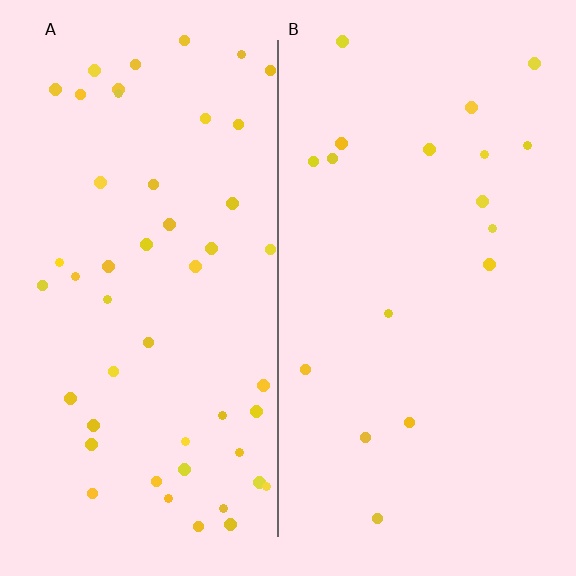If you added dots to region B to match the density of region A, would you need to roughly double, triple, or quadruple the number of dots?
Approximately triple.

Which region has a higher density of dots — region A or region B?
A (the left).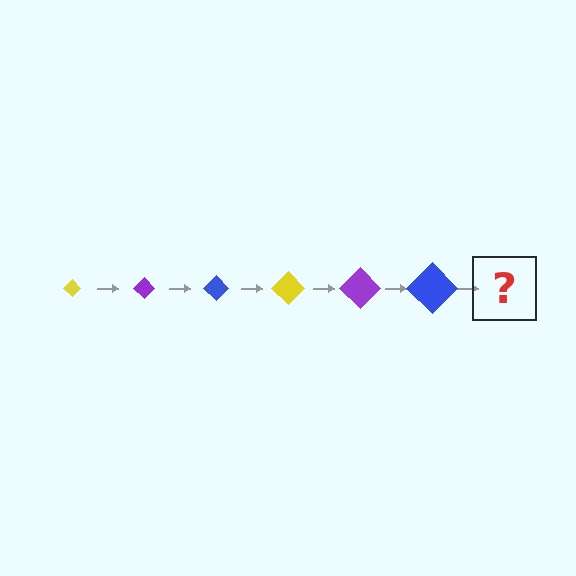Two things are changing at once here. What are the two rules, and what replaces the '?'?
The two rules are that the diamond grows larger each step and the color cycles through yellow, purple, and blue. The '?' should be a yellow diamond, larger than the previous one.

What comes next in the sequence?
The next element should be a yellow diamond, larger than the previous one.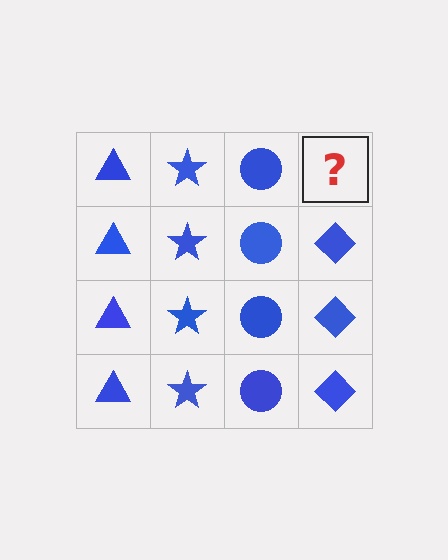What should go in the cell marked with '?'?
The missing cell should contain a blue diamond.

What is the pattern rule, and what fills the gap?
The rule is that each column has a consistent shape. The gap should be filled with a blue diamond.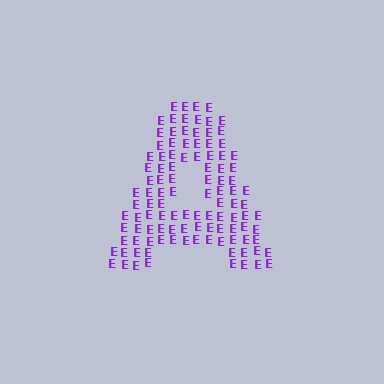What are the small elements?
The small elements are letter E's.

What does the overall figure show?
The overall figure shows the letter A.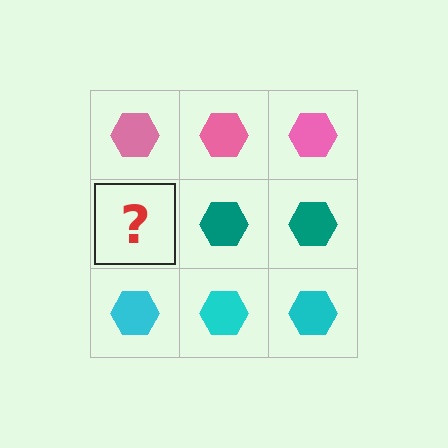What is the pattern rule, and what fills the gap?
The rule is that each row has a consistent color. The gap should be filled with a teal hexagon.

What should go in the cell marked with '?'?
The missing cell should contain a teal hexagon.